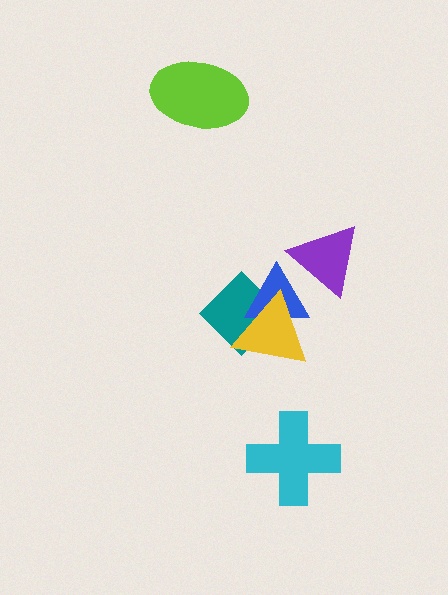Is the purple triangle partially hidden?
No, no other shape covers it.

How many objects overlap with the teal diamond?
2 objects overlap with the teal diamond.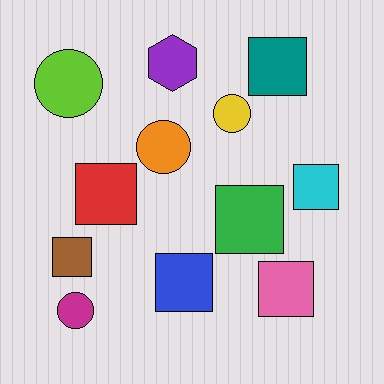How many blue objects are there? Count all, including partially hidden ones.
There is 1 blue object.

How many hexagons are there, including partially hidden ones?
There is 1 hexagon.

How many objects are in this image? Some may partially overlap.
There are 12 objects.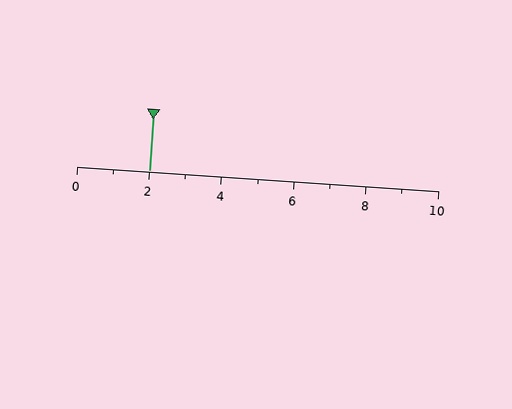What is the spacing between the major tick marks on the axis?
The major ticks are spaced 2 apart.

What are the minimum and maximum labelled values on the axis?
The axis runs from 0 to 10.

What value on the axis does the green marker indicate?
The marker indicates approximately 2.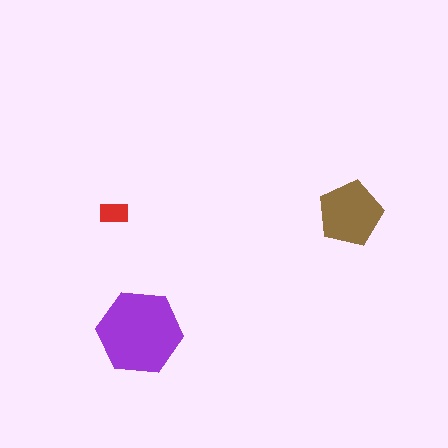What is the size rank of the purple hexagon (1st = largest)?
1st.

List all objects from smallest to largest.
The red rectangle, the brown pentagon, the purple hexagon.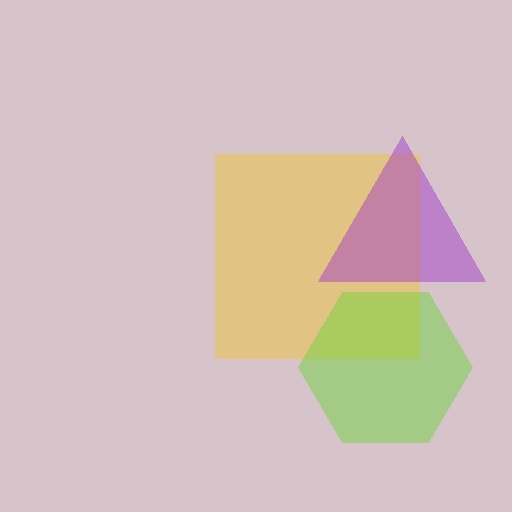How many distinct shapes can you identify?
There are 3 distinct shapes: a yellow square, a purple triangle, a lime hexagon.